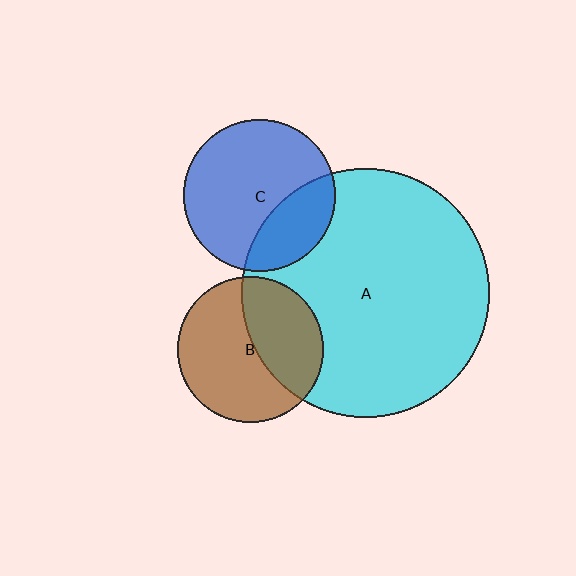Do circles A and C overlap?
Yes.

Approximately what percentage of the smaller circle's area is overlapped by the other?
Approximately 30%.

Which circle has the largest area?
Circle A (cyan).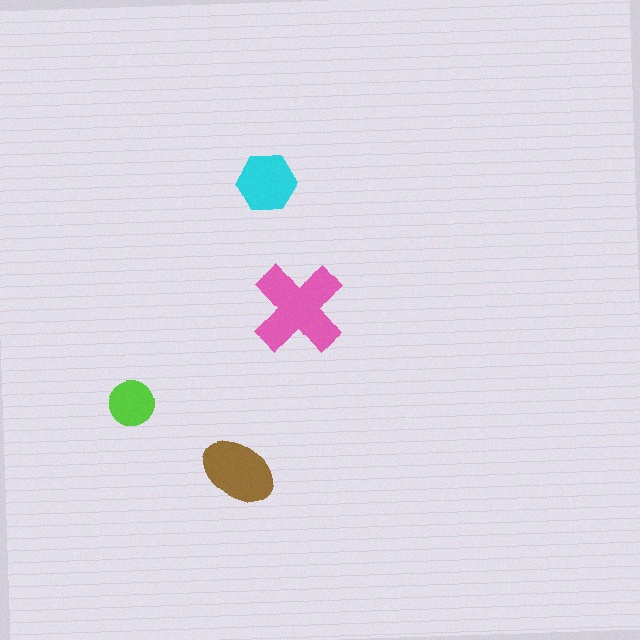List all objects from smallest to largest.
The lime circle, the cyan hexagon, the brown ellipse, the pink cross.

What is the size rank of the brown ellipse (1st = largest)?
2nd.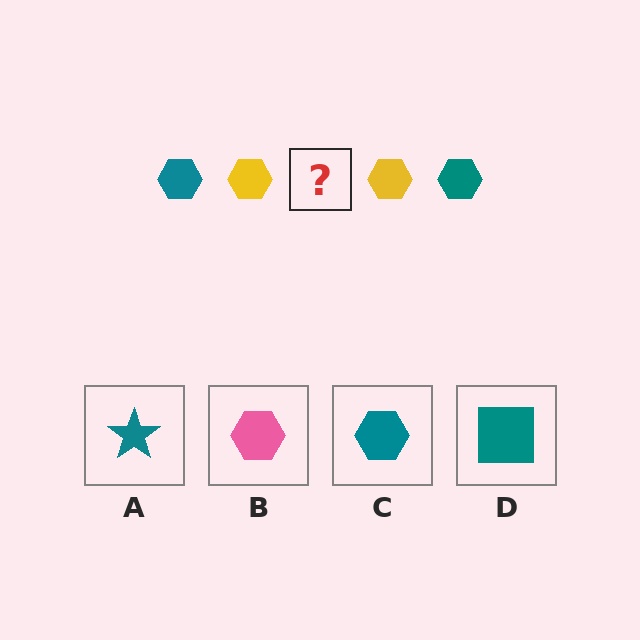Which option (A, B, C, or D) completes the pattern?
C.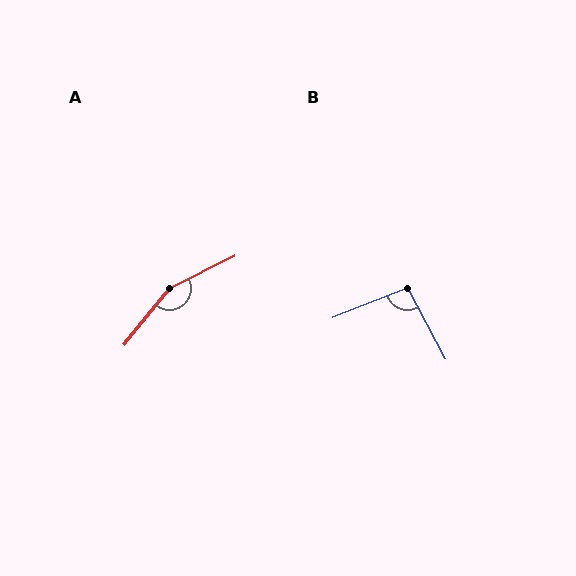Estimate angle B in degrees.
Approximately 96 degrees.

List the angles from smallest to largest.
B (96°), A (155°).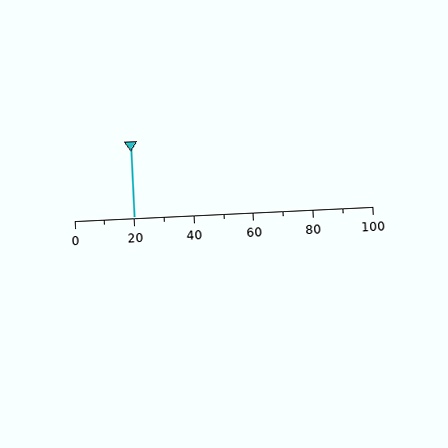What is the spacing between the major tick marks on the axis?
The major ticks are spaced 20 apart.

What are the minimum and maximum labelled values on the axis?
The axis runs from 0 to 100.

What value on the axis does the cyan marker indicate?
The marker indicates approximately 20.